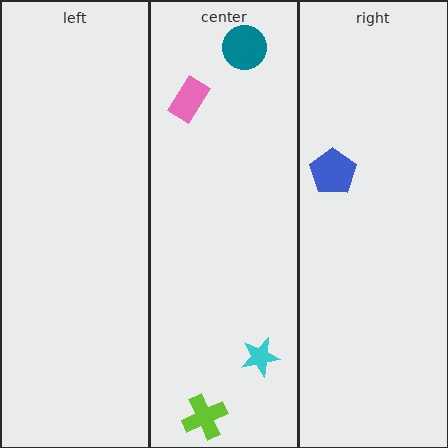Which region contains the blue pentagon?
The right region.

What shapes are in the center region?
The cyan star, the lime cross, the pink rectangle, the teal circle.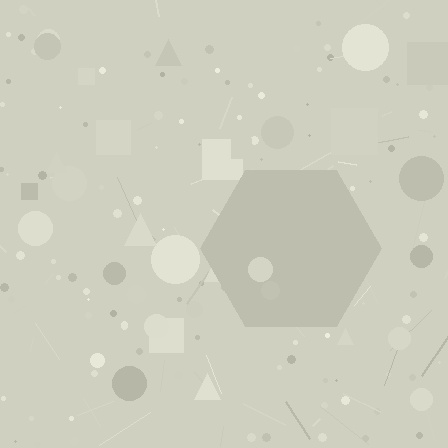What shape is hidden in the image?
A hexagon is hidden in the image.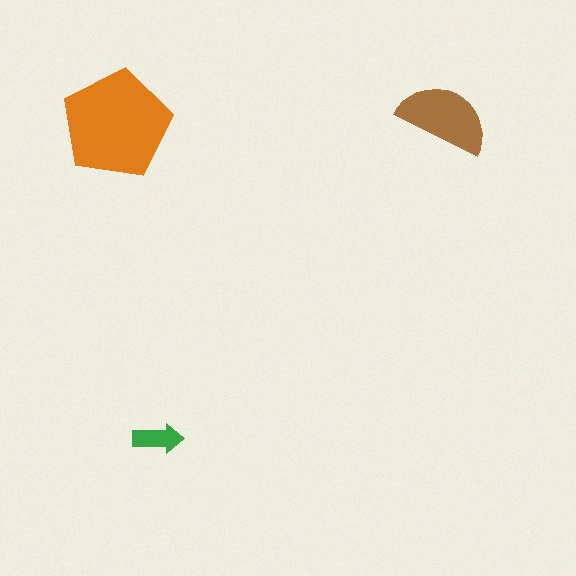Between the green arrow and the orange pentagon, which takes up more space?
The orange pentagon.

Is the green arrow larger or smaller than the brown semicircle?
Smaller.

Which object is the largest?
The orange pentagon.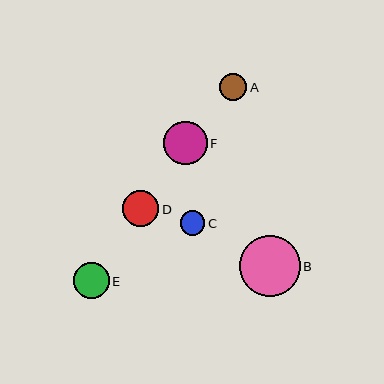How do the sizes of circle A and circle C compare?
Circle A and circle C are approximately the same size.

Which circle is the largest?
Circle B is the largest with a size of approximately 61 pixels.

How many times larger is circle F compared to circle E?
Circle F is approximately 1.2 times the size of circle E.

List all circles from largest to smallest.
From largest to smallest: B, F, D, E, A, C.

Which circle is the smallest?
Circle C is the smallest with a size of approximately 25 pixels.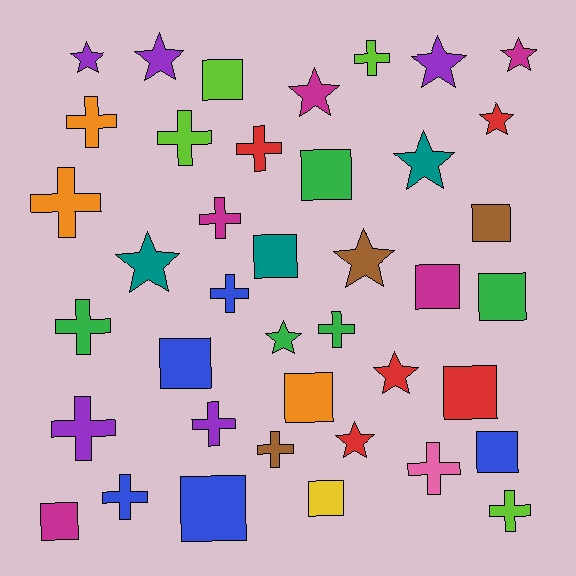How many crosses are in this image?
There are 15 crosses.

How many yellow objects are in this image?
There is 1 yellow object.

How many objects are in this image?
There are 40 objects.